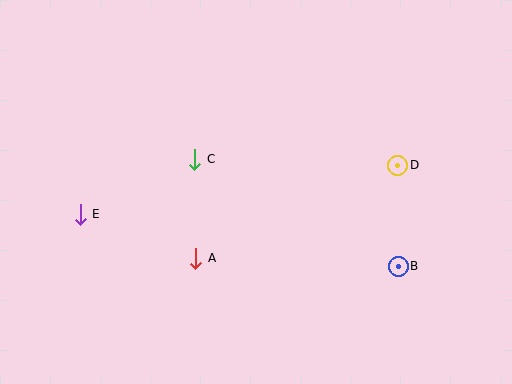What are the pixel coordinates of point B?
Point B is at (398, 266).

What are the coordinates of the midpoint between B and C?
The midpoint between B and C is at (296, 213).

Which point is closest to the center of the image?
Point C at (195, 159) is closest to the center.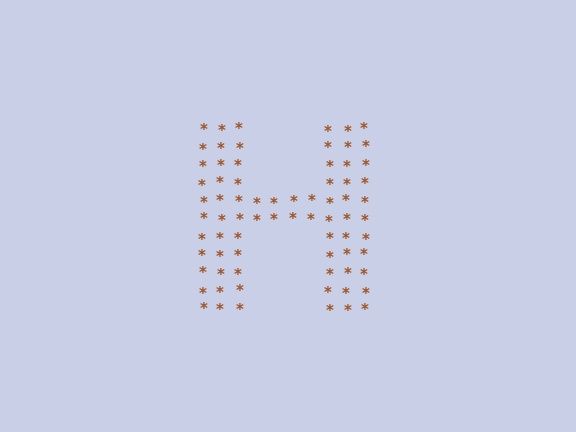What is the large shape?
The large shape is the letter H.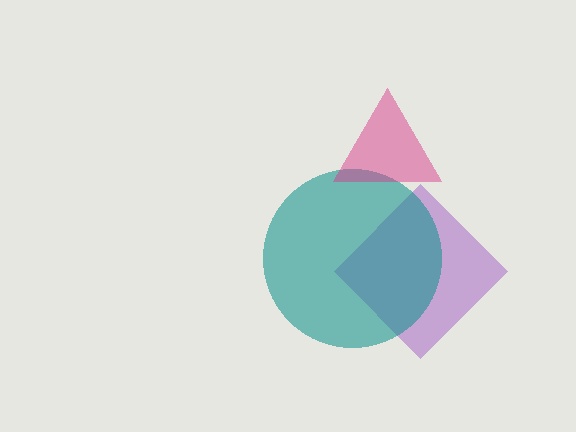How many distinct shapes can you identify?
There are 3 distinct shapes: a purple diamond, a teal circle, a magenta triangle.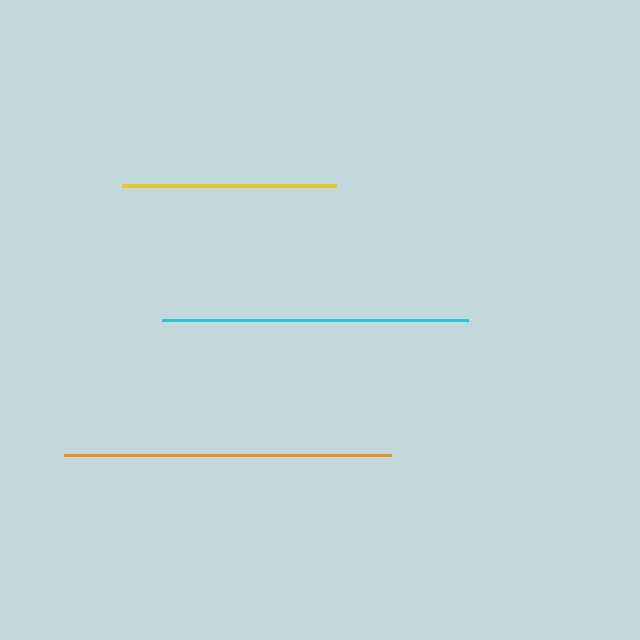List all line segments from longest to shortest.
From longest to shortest: orange, cyan, yellow.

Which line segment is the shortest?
The yellow line is the shortest at approximately 214 pixels.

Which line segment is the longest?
The orange line is the longest at approximately 327 pixels.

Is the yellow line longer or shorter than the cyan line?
The cyan line is longer than the yellow line.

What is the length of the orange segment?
The orange segment is approximately 327 pixels long.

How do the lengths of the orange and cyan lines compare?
The orange and cyan lines are approximately the same length.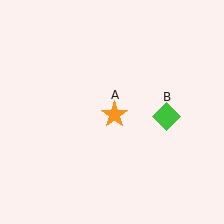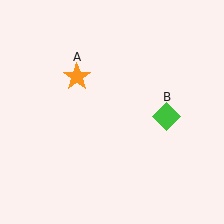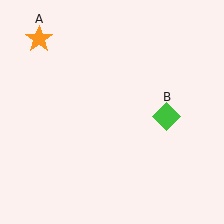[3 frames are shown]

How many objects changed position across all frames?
1 object changed position: orange star (object A).